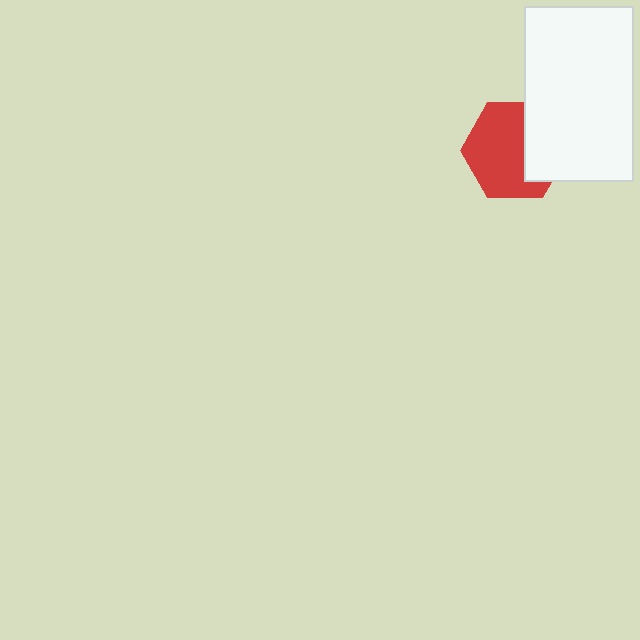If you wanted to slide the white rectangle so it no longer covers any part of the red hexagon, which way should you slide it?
Slide it right — that is the most direct way to separate the two shapes.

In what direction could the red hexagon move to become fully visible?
The red hexagon could move left. That would shift it out from behind the white rectangle entirely.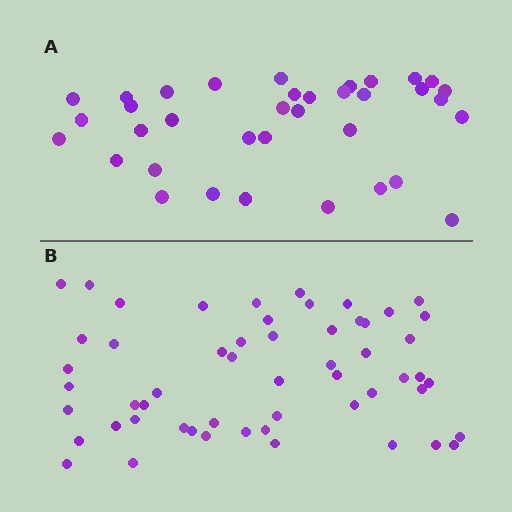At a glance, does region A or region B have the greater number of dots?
Region B (the bottom region) has more dots.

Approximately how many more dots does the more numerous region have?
Region B has approximately 20 more dots than region A.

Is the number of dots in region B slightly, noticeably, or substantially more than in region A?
Region B has substantially more. The ratio is roughly 1.5 to 1.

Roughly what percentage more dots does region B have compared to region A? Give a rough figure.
About 55% more.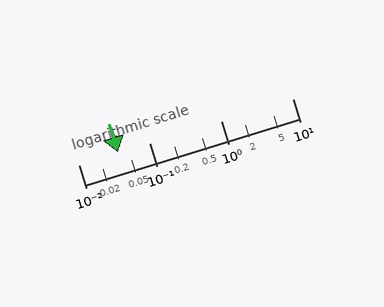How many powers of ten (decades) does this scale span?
The scale spans 3 decades, from 0.01 to 10.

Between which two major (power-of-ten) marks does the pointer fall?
The pointer is between 0.01 and 0.1.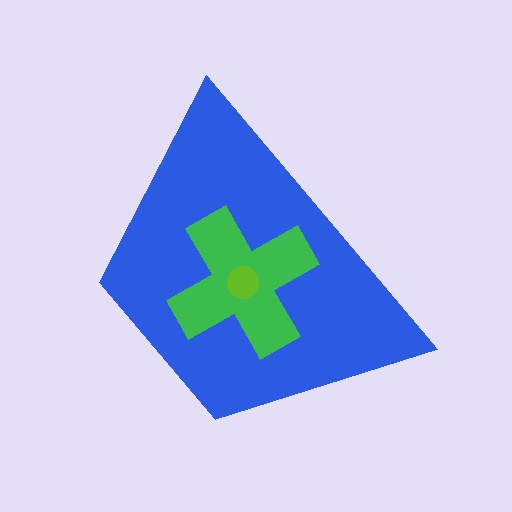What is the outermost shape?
The blue trapezoid.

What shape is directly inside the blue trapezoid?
The green cross.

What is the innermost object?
The lime circle.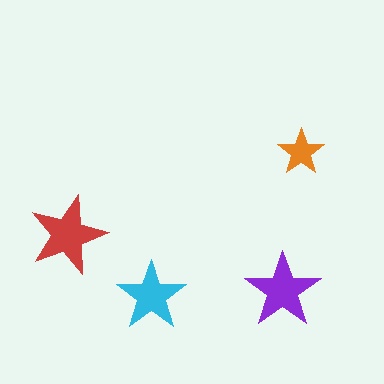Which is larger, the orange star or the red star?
The red one.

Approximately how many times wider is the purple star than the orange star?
About 1.5 times wider.